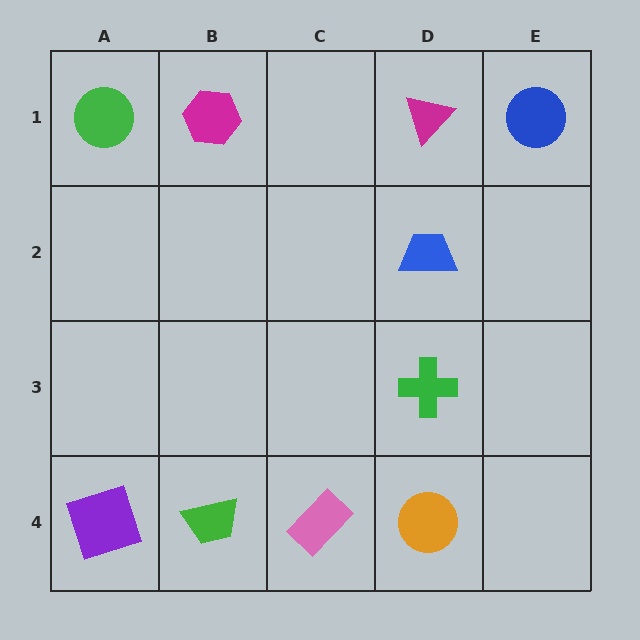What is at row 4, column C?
A pink rectangle.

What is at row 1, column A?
A green circle.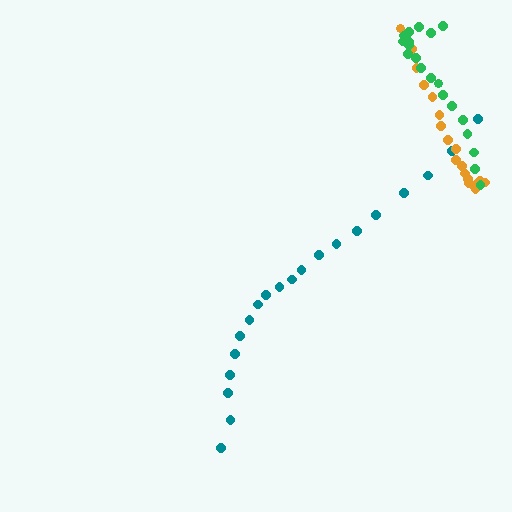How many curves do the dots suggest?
There are 3 distinct paths.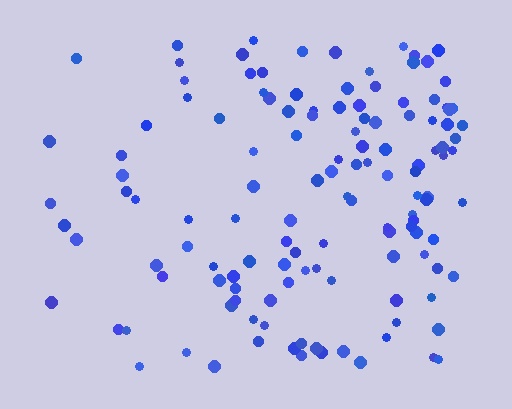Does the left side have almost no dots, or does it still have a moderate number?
Still a moderate number, just noticeably fewer than the right.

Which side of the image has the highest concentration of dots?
The right.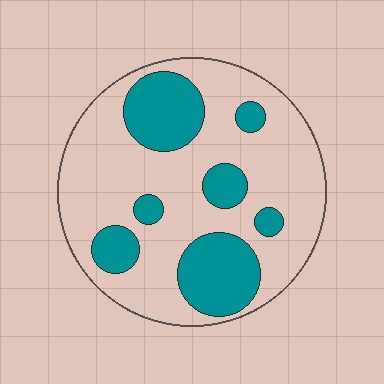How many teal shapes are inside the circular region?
7.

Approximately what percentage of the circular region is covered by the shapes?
Approximately 30%.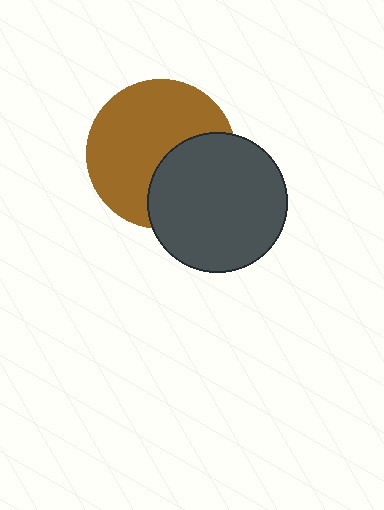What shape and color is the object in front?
The object in front is a dark gray circle.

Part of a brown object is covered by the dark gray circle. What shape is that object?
It is a circle.